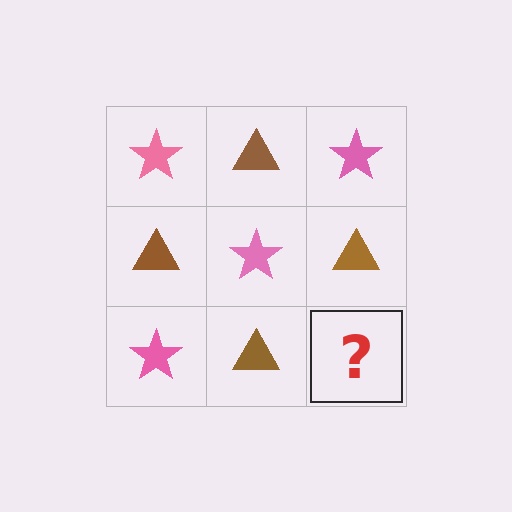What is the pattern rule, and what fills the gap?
The rule is that it alternates pink star and brown triangle in a checkerboard pattern. The gap should be filled with a pink star.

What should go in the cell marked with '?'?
The missing cell should contain a pink star.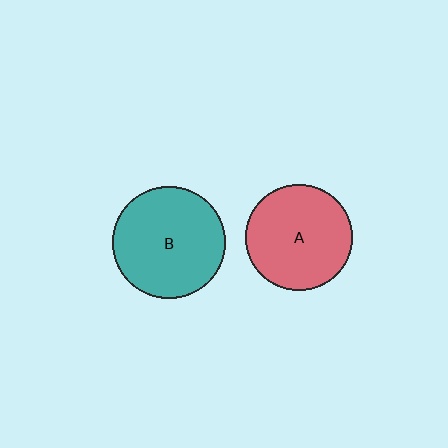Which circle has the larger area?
Circle B (teal).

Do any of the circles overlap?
No, none of the circles overlap.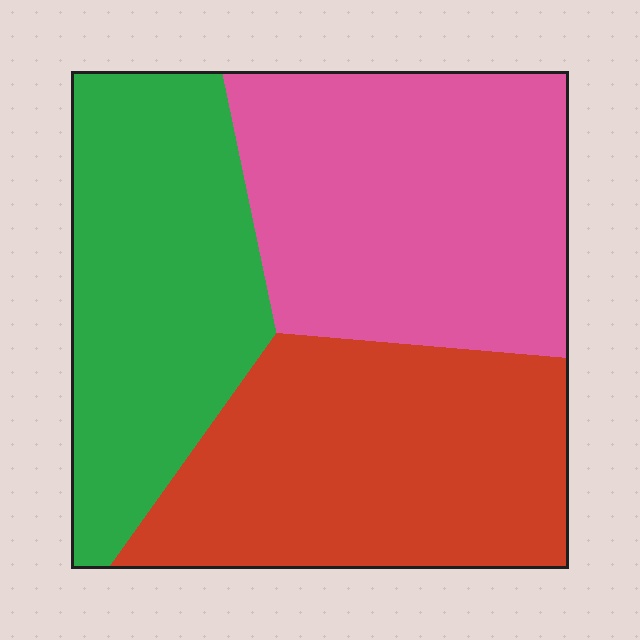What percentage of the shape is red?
Red covers about 35% of the shape.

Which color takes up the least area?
Green, at roughly 30%.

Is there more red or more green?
Red.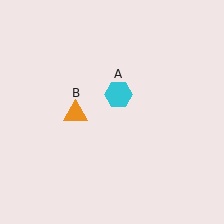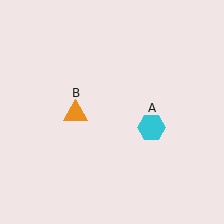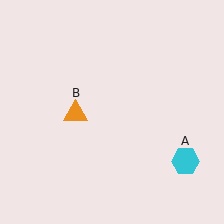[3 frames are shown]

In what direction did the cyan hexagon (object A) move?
The cyan hexagon (object A) moved down and to the right.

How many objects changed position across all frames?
1 object changed position: cyan hexagon (object A).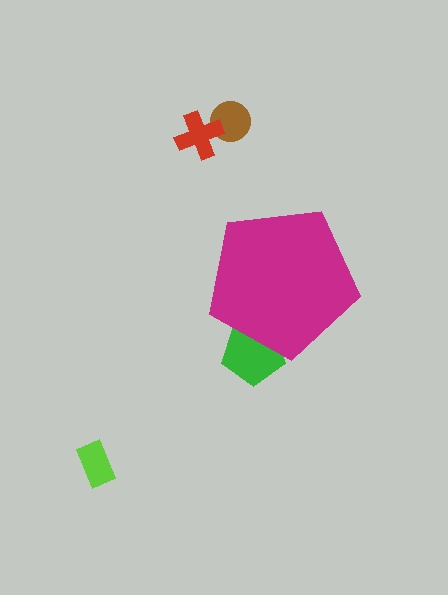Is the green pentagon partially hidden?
Yes, the green pentagon is partially hidden behind the magenta pentagon.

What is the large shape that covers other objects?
A magenta pentagon.